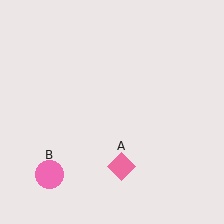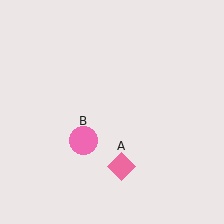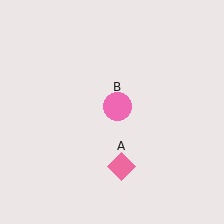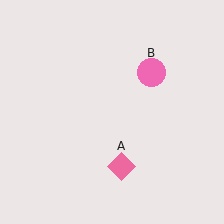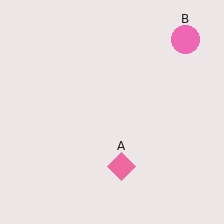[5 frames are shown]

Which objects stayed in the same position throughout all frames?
Pink diamond (object A) remained stationary.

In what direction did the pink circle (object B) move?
The pink circle (object B) moved up and to the right.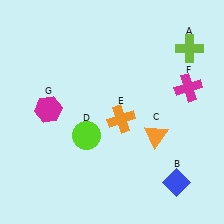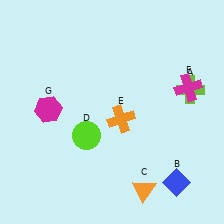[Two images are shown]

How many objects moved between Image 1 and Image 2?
2 objects moved between the two images.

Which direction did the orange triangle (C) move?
The orange triangle (C) moved down.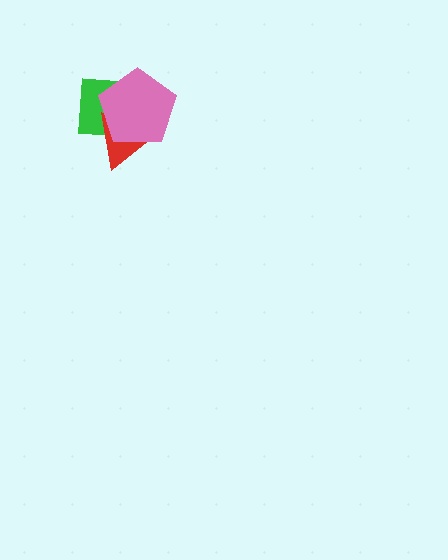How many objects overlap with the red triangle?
2 objects overlap with the red triangle.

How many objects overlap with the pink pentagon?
2 objects overlap with the pink pentagon.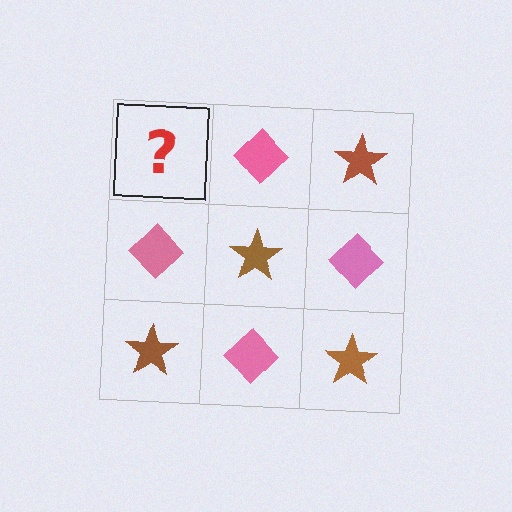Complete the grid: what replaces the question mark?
The question mark should be replaced with a brown star.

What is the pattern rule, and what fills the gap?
The rule is that it alternates brown star and pink diamond in a checkerboard pattern. The gap should be filled with a brown star.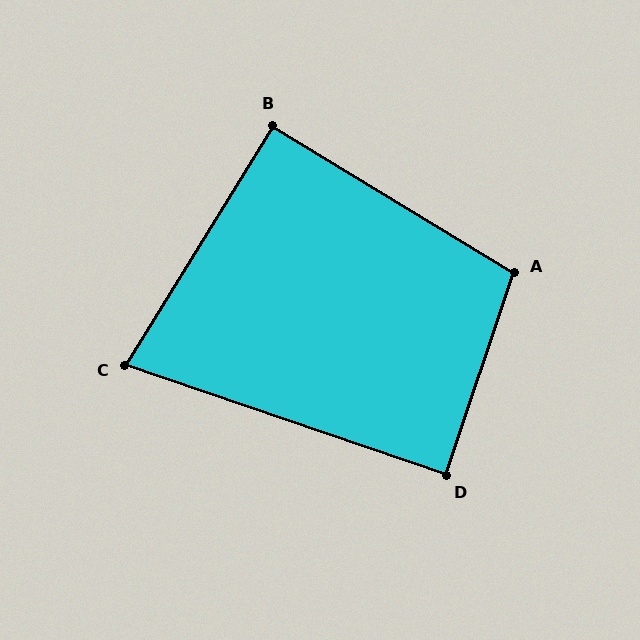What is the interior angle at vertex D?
Approximately 90 degrees (approximately right).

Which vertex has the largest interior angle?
A, at approximately 103 degrees.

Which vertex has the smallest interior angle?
C, at approximately 77 degrees.